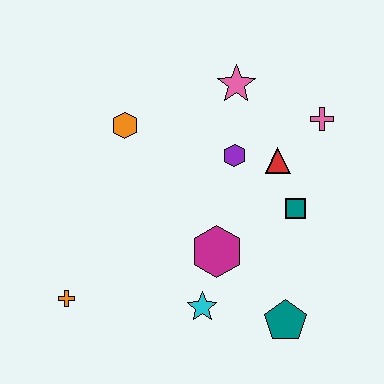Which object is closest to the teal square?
The red triangle is closest to the teal square.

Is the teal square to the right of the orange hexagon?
Yes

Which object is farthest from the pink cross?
The orange cross is farthest from the pink cross.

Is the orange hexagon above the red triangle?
Yes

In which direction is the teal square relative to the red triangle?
The teal square is below the red triangle.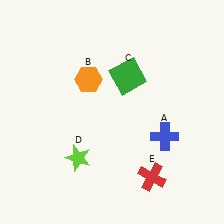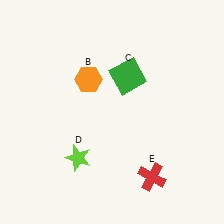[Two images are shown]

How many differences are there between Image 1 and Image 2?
There is 1 difference between the two images.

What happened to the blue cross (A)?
The blue cross (A) was removed in Image 2. It was in the bottom-right area of Image 1.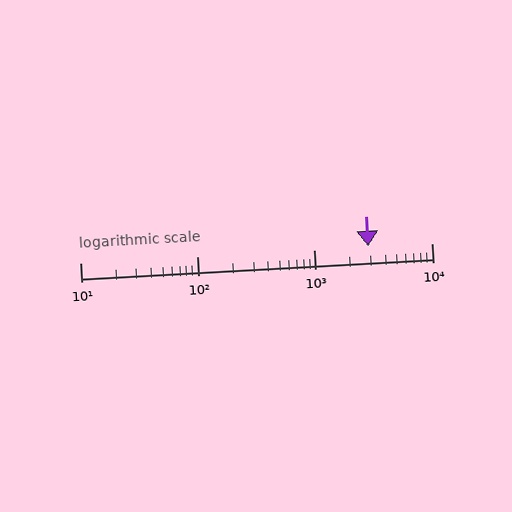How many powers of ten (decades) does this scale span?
The scale spans 3 decades, from 10 to 10000.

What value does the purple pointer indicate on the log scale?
The pointer indicates approximately 2900.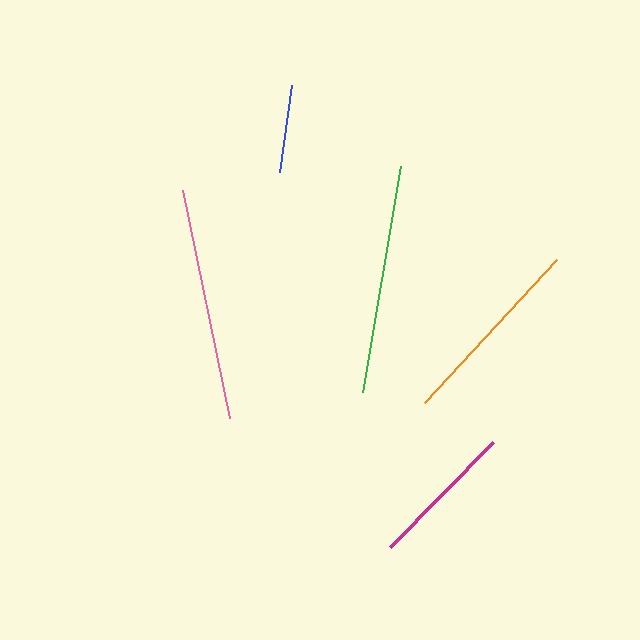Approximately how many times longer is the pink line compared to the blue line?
The pink line is approximately 2.6 times the length of the blue line.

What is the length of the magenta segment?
The magenta segment is approximately 146 pixels long.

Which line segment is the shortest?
The blue line is the shortest at approximately 89 pixels.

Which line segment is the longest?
The pink line is the longest at approximately 233 pixels.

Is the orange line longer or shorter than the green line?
The green line is longer than the orange line.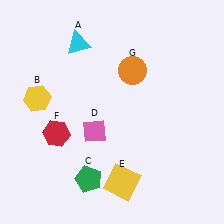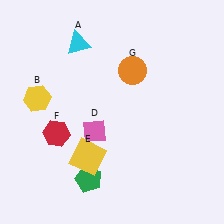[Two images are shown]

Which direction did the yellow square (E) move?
The yellow square (E) moved left.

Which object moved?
The yellow square (E) moved left.